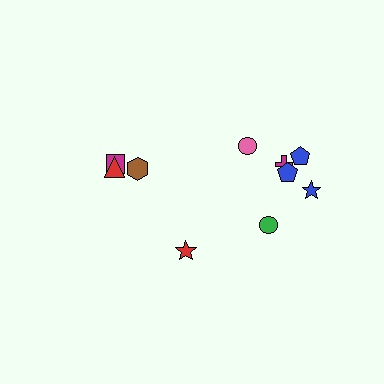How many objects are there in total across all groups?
There are 10 objects.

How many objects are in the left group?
There are 4 objects.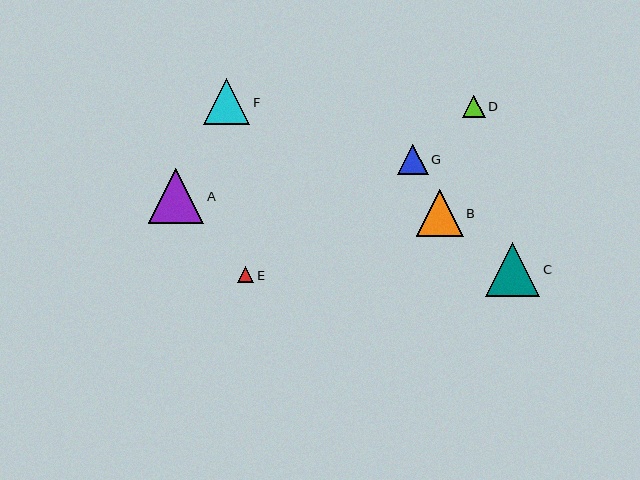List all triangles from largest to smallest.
From largest to smallest: A, C, B, F, G, D, E.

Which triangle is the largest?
Triangle A is the largest with a size of approximately 55 pixels.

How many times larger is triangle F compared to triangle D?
Triangle F is approximately 2.0 times the size of triangle D.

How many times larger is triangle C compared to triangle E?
Triangle C is approximately 3.4 times the size of triangle E.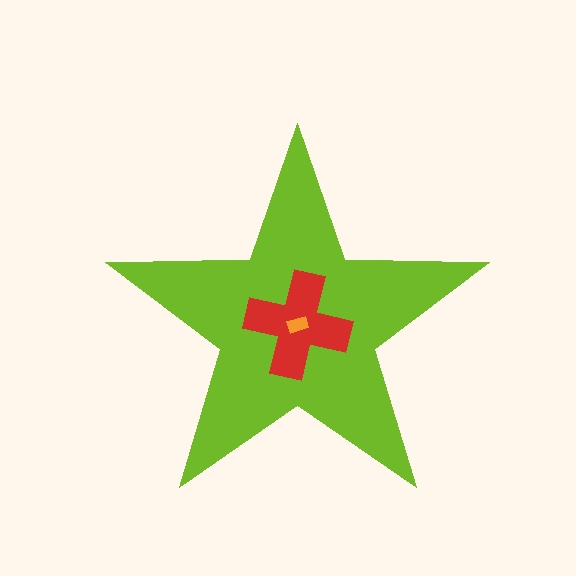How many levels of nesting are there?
3.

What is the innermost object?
The orange rectangle.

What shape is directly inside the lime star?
The red cross.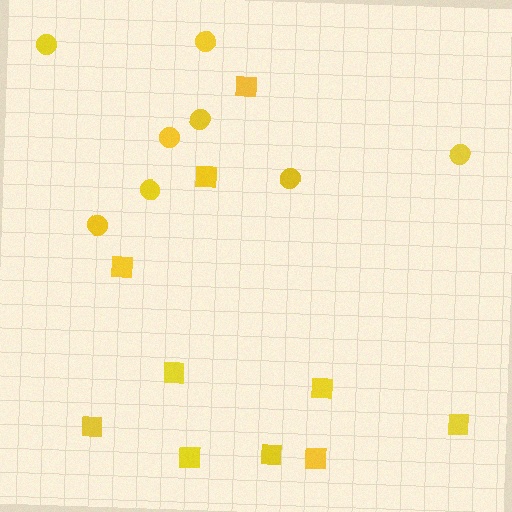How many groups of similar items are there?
There are 2 groups: one group of circles (8) and one group of squares (10).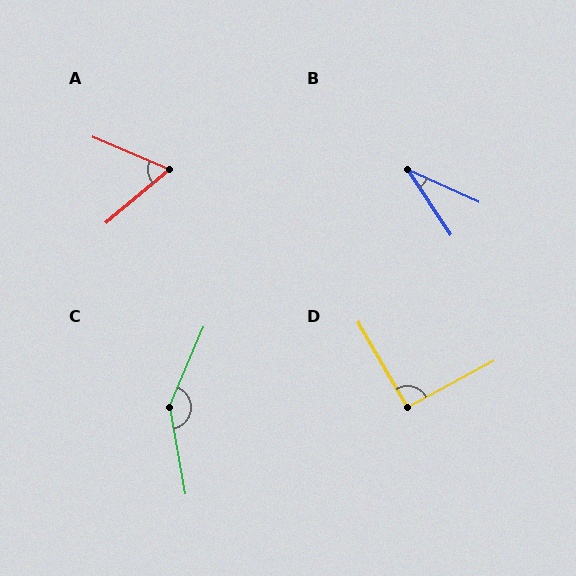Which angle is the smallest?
B, at approximately 32 degrees.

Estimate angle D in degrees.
Approximately 92 degrees.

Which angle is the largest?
C, at approximately 146 degrees.